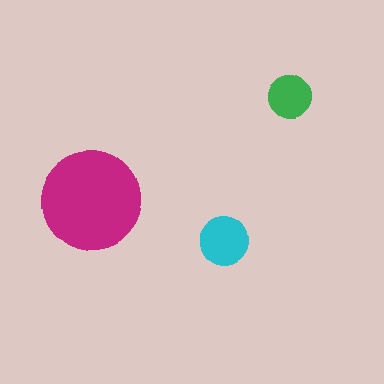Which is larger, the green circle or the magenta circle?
The magenta one.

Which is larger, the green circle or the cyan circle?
The cyan one.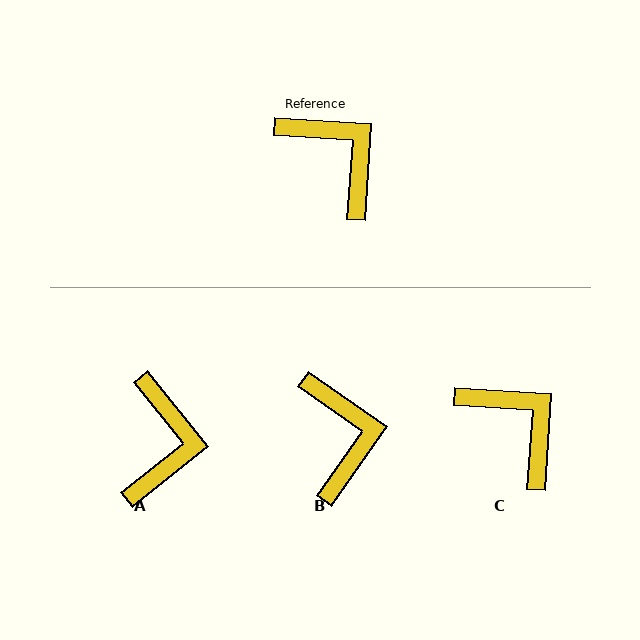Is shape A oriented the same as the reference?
No, it is off by about 48 degrees.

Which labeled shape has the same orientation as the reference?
C.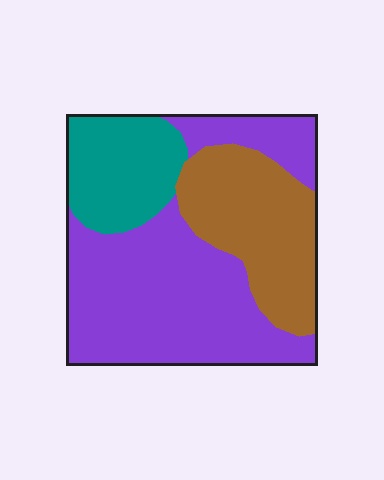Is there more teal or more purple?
Purple.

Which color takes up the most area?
Purple, at roughly 55%.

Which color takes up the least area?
Teal, at roughly 20%.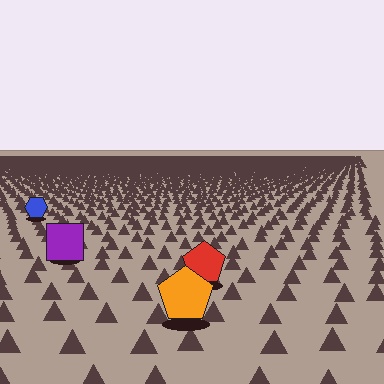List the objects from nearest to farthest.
From nearest to farthest: the orange pentagon, the red pentagon, the purple square, the blue hexagon.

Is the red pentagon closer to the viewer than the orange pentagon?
No. The orange pentagon is closer — you can tell from the texture gradient: the ground texture is coarser near it.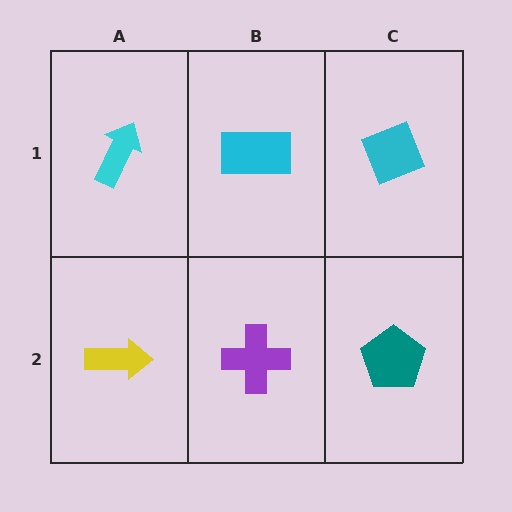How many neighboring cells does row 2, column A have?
2.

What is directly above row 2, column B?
A cyan rectangle.